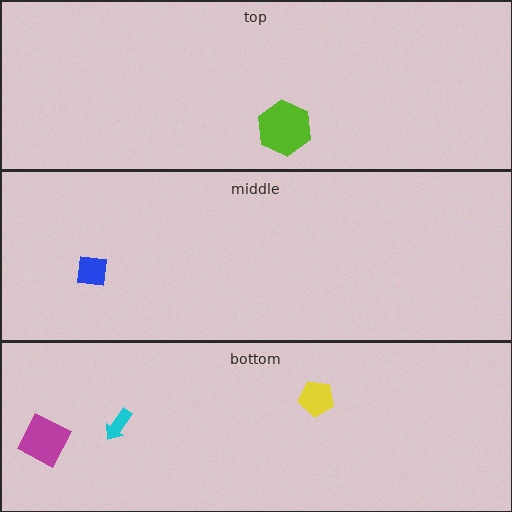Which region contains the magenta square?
The bottom region.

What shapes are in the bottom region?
The magenta square, the yellow pentagon, the cyan arrow.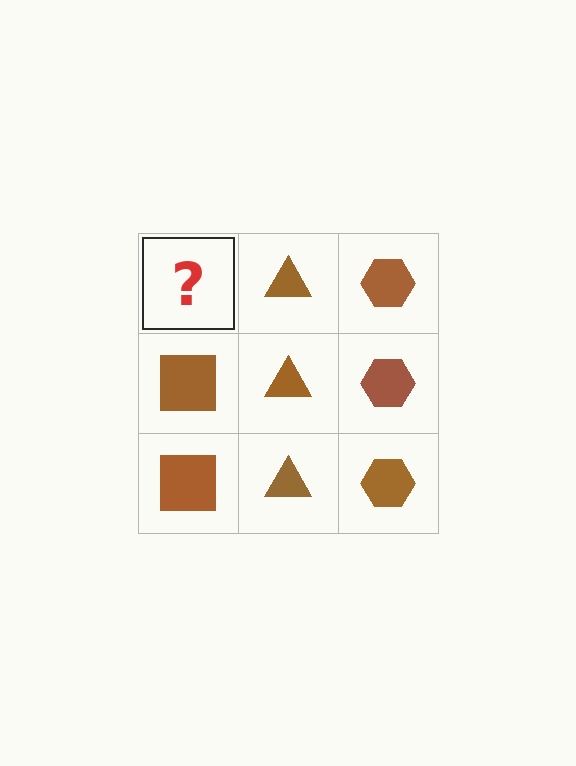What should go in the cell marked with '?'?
The missing cell should contain a brown square.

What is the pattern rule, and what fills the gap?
The rule is that each column has a consistent shape. The gap should be filled with a brown square.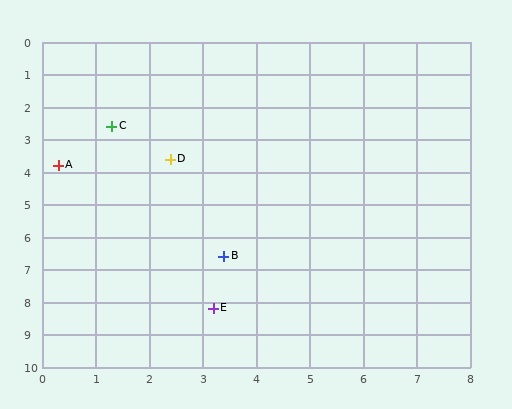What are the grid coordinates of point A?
Point A is at approximately (0.3, 3.8).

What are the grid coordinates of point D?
Point D is at approximately (2.4, 3.6).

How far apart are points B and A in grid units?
Points B and A are about 4.2 grid units apart.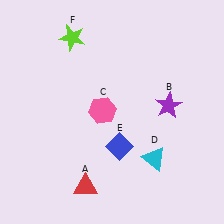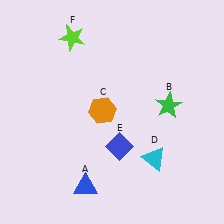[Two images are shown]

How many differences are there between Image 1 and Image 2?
There are 3 differences between the two images.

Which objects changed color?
A changed from red to blue. B changed from purple to green. C changed from pink to orange.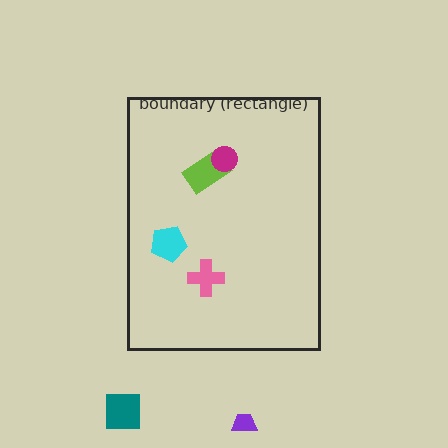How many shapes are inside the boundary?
4 inside, 2 outside.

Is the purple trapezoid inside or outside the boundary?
Outside.